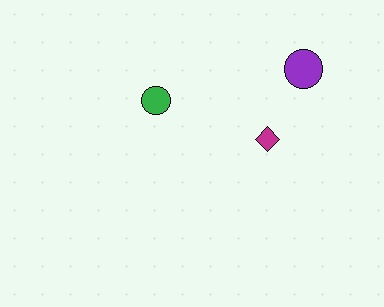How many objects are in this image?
There are 3 objects.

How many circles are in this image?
There are 2 circles.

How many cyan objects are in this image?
There are no cyan objects.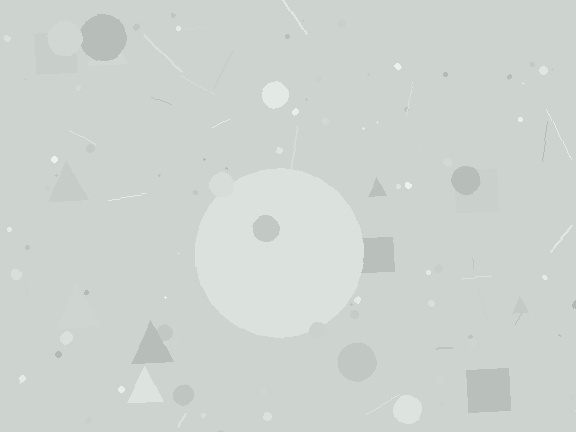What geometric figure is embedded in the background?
A circle is embedded in the background.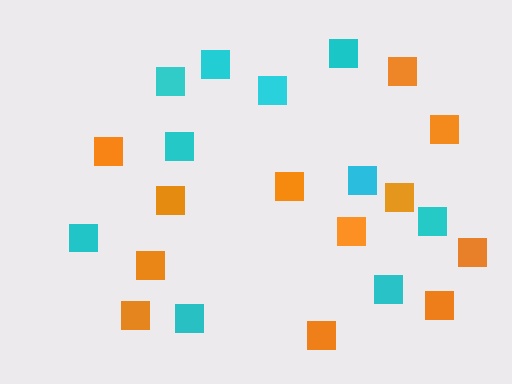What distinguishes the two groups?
There are 2 groups: one group of cyan squares (10) and one group of orange squares (12).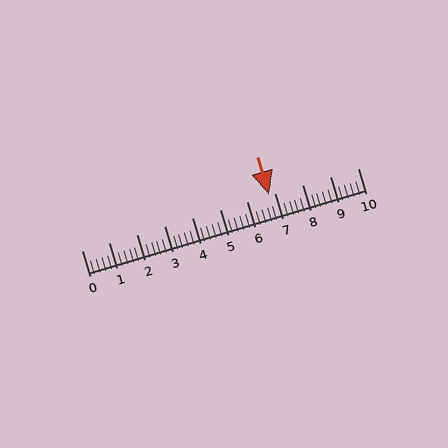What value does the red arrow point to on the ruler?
The red arrow points to approximately 6.8.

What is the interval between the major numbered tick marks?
The major tick marks are spaced 1 units apart.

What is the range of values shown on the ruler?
The ruler shows values from 0 to 10.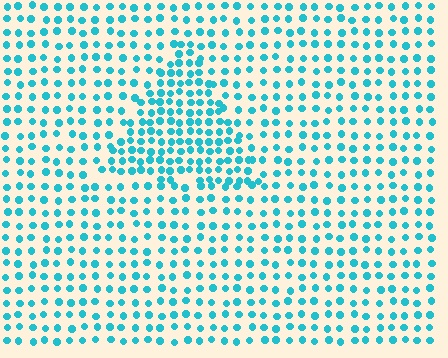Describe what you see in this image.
The image contains small cyan elements arranged at two different densities. A triangle-shaped region is visible where the elements are more densely packed than the surrounding area.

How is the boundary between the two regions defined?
The boundary is defined by a change in element density (approximately 1.7x ratio). All elements are the same color, size, and shape.